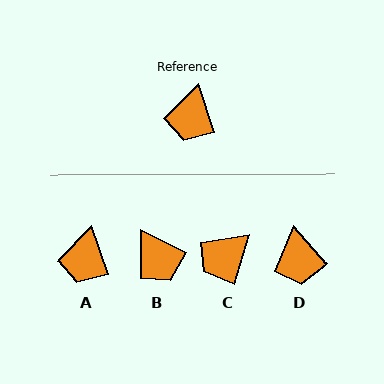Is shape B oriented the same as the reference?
No, it is off by about 45 degrees.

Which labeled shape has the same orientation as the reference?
A.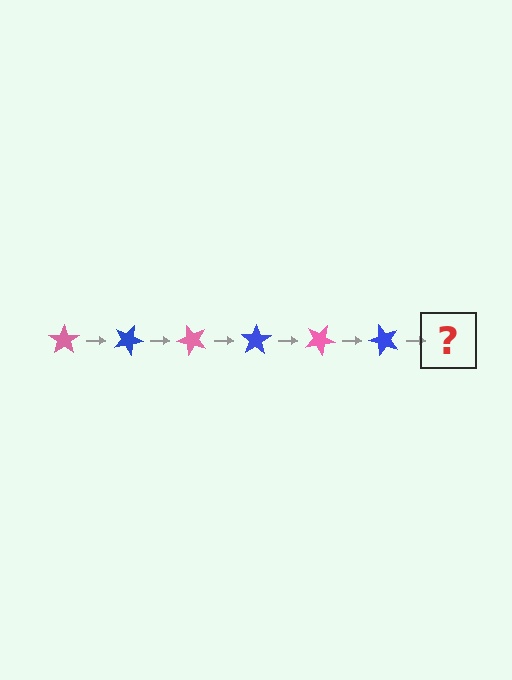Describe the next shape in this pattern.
It should be a pink star, rotated 150 degrees from the start.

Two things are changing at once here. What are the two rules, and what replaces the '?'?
The two rules are that it rotates 25 degrees each step and the color cycles through pink and blue. The '?' should be a pink star, rotated 150 degrees from the start.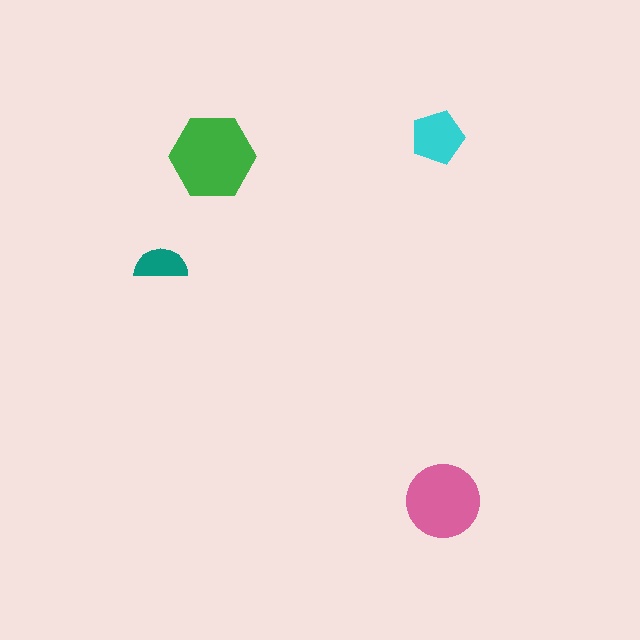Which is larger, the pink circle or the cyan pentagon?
The pink circle.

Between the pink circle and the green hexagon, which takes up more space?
The green hexagon.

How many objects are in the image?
There are 4 objects in the image.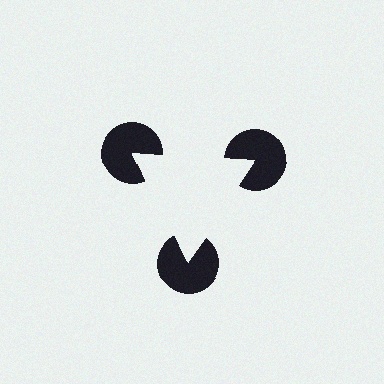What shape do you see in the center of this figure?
An illusory triangle — its edges are inferred from the aligned wedge cuts in the pac-man discs, not physically drawn.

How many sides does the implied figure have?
3 sides.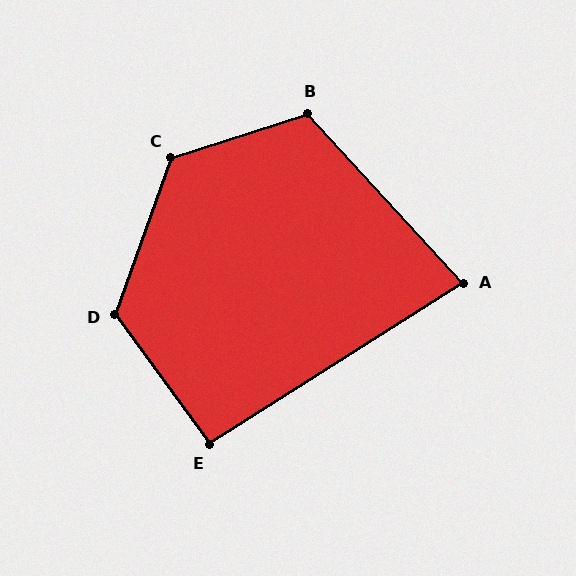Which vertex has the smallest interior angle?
A, at approximately 80 degrees.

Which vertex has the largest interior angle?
C, at approximately 127 degrees.